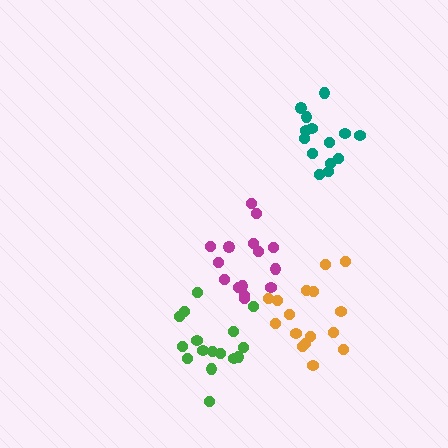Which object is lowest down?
The green cluster is bottommost.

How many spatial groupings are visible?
There are 4 spatial groupings.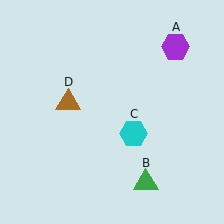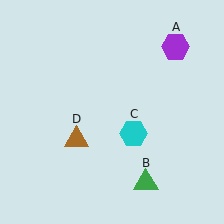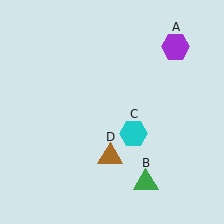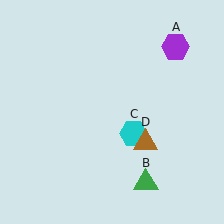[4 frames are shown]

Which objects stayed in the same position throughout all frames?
Purple hexagon (object A) and green triangle (object B) and cyan hexagon (object C) remained stationary.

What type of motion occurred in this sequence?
The brown triangle (object D) rotated counterclockwise around the center of the scene.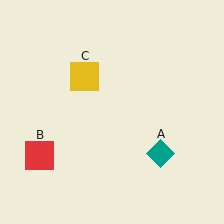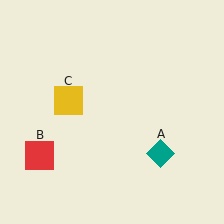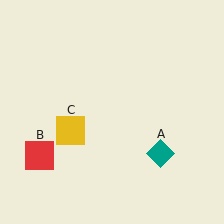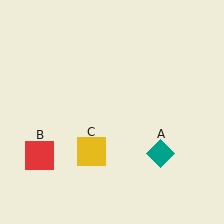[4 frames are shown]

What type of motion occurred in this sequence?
The yellow square (object C) rotated counterclockwise around the center of the scene.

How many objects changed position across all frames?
1 object changed position: yellow square (object C).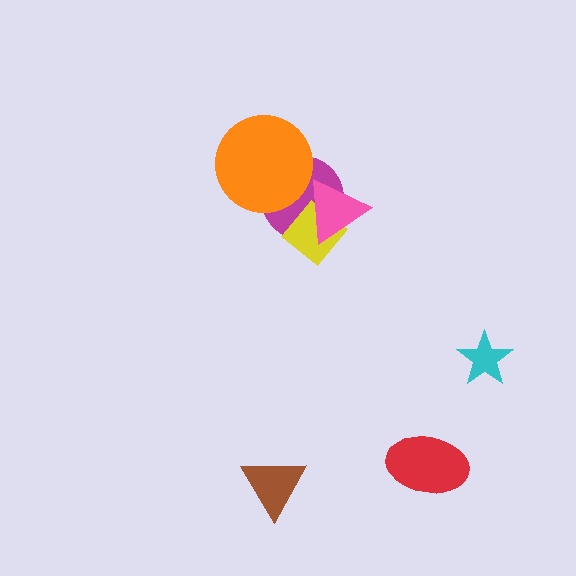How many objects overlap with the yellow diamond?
2 objects overlap with the yellow diamond.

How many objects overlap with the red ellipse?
0 objects overlap with the red ellipse.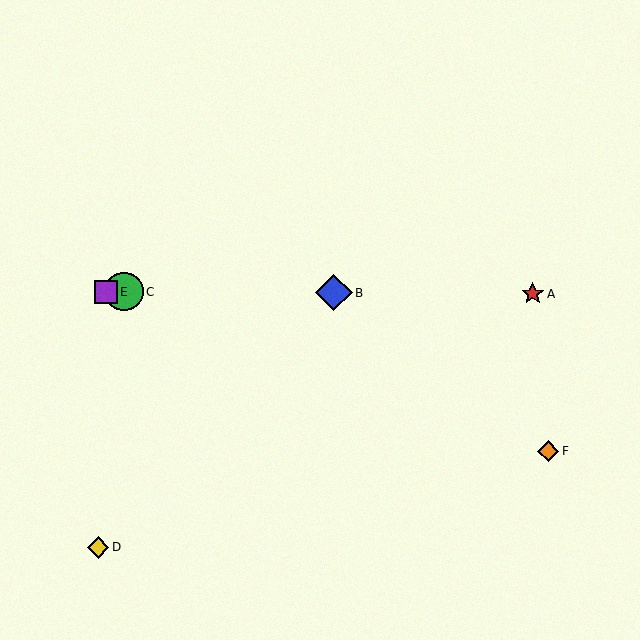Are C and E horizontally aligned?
Yes, both are at y≈291.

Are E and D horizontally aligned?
No, E is at y≈291 and D is at y≈547.